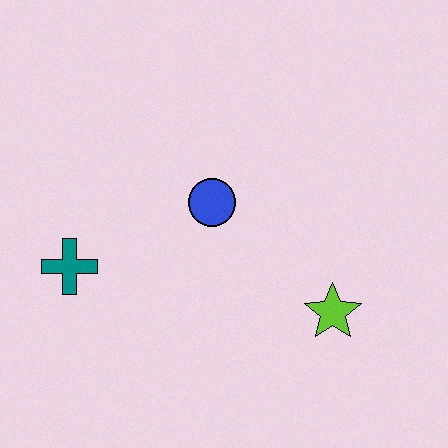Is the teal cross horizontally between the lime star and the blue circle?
No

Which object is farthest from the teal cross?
The lime star is farthest from the teal cross.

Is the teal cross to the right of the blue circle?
No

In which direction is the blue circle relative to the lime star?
The blue circle is to the left of the lime star.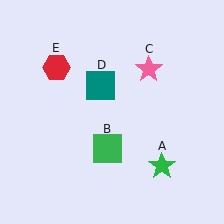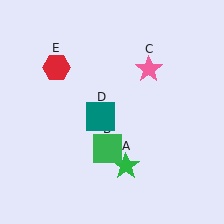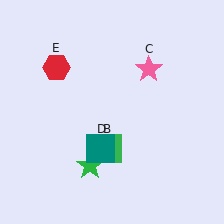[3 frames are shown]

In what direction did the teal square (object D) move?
The teal square (object D) moved down.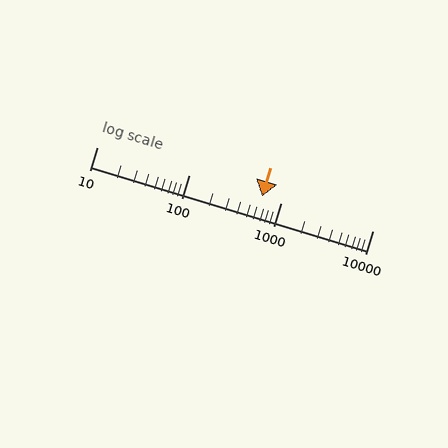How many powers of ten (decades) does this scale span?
The scale spans 3 decades, from 10 to 10000.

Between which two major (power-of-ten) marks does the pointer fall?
The pointer is between 100 and 1000.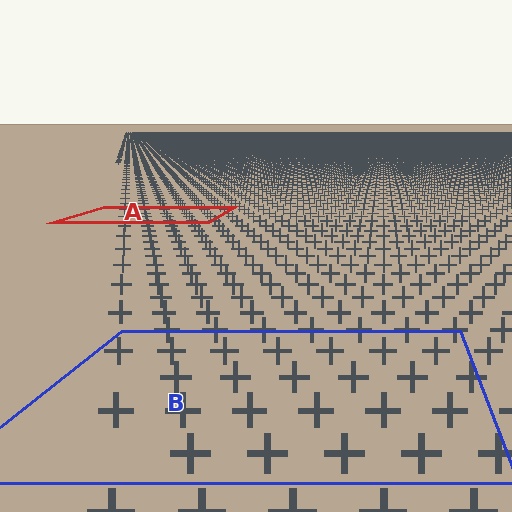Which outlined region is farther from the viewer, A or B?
Region A is farther from the viewer — the texture elements inside it appear smaller and more densely packed.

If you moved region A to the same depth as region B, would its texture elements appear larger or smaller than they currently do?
They would appear larger. At a closer depth, the same texture elements are projected at a bigger on-screen size.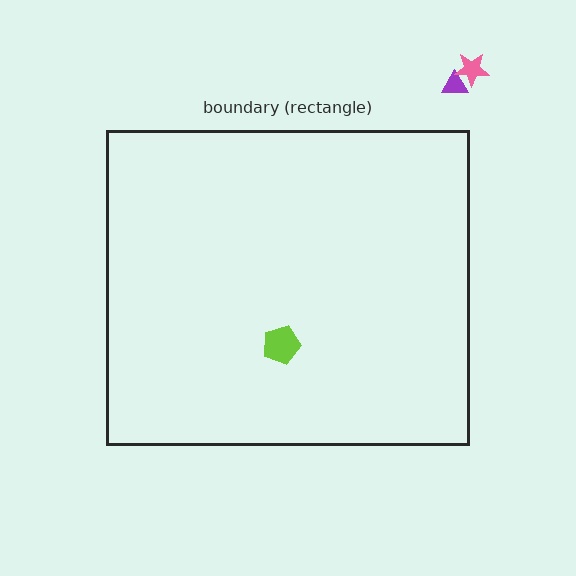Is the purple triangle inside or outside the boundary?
Outside.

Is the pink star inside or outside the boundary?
Outside.